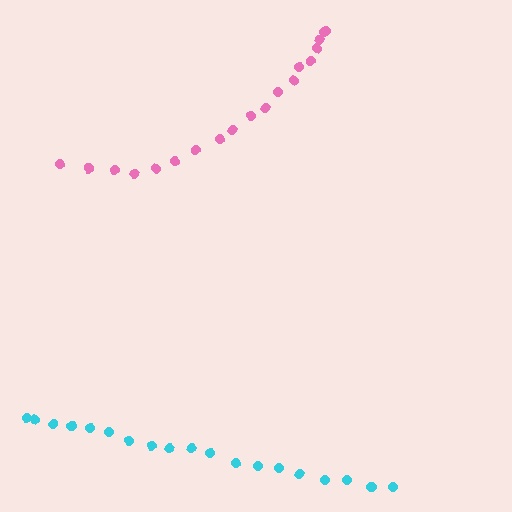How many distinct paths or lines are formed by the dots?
There are 2 distinct paths.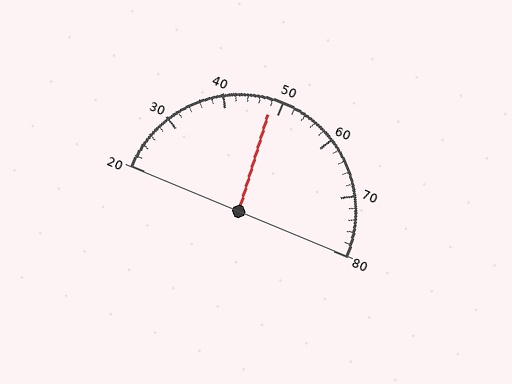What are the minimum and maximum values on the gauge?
The gauge ranges from 20 to 80.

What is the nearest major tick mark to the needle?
The nearest major tick mark is 50.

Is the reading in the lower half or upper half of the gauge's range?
The reading is in the lower half of the range (20 to 80).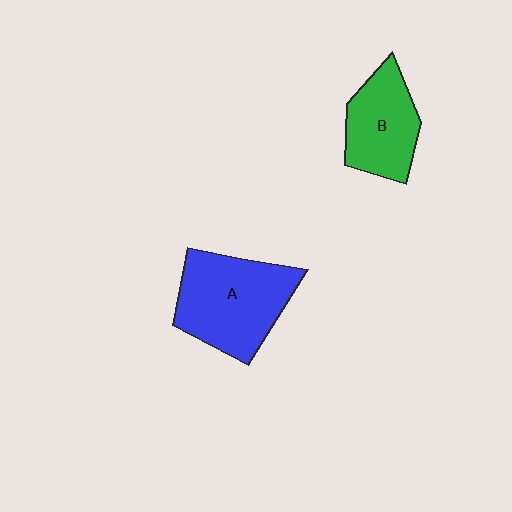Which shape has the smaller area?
Shape B (green).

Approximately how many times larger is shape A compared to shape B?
Approximately 1.4 times.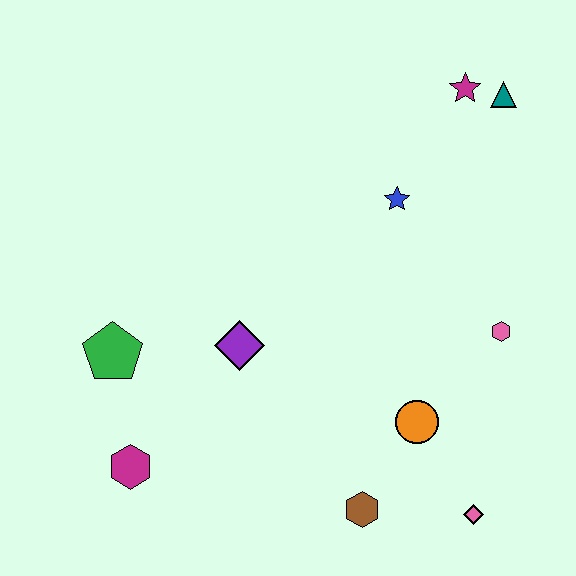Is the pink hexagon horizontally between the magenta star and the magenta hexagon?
No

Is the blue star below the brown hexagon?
No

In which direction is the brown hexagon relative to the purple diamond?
The brown hexagon is below the purple diamond.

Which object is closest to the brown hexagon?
The orange circle is closest to the brown hexagon.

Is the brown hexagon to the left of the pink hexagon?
Yes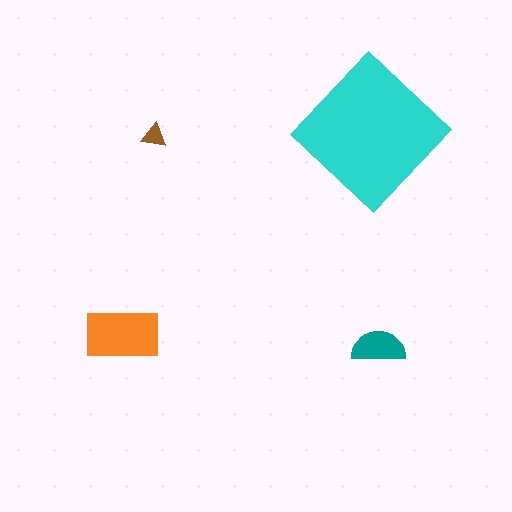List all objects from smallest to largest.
The brown triangle, the teal semicircle, the orange rectangle, the cyan diamond.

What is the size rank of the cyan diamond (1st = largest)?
1st.